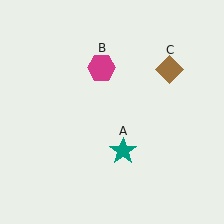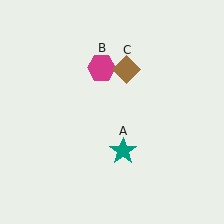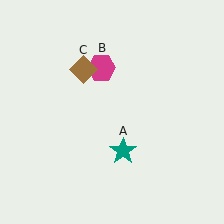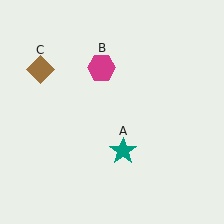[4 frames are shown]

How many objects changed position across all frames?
1 object changed position: brown diamond (object C).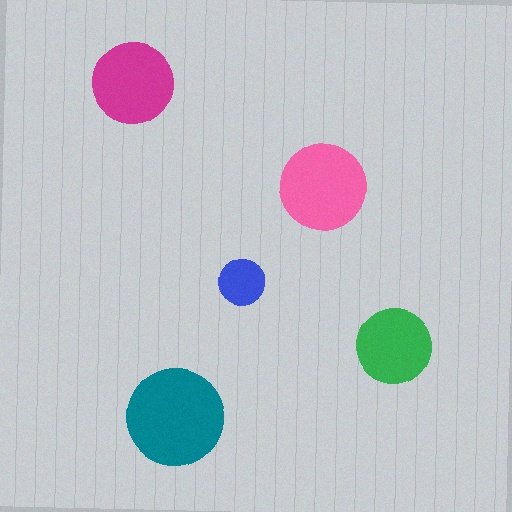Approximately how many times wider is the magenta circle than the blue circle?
About 2 times wider.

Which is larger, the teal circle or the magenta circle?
The teal one.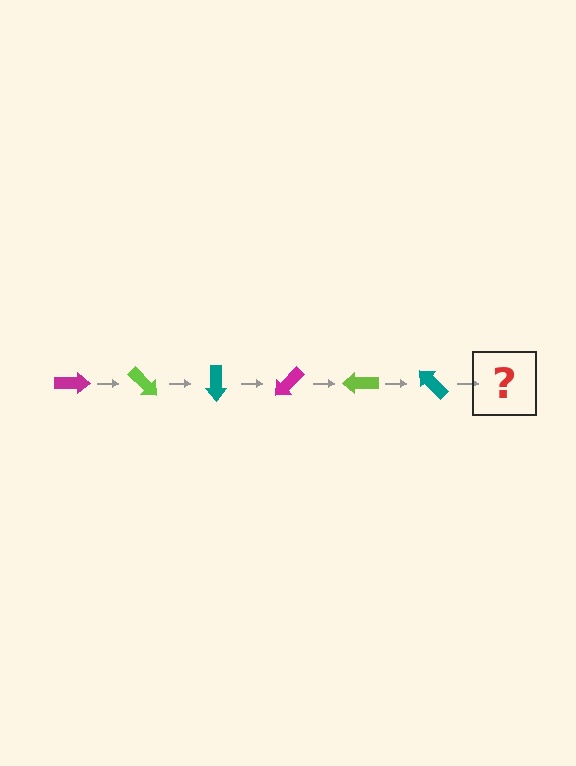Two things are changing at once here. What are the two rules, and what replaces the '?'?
The two rules are that it rotates 45 degrees each step and the color cycles through magenta, lime, and teal. The '?' should be a magenta arrow, rotated 270 degrees from the start.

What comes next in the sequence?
The next element should be a magenta arrow, rotated 270 degrees from the start.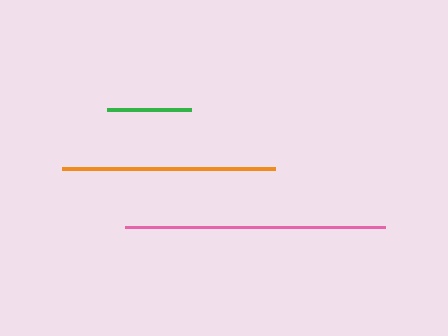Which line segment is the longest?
The pink line is the longest at approximately 260 pixels.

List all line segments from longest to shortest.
From longest to shortest: pink, orange, green.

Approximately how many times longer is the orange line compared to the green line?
The orange line is approximately 2.5 times the length of the green line.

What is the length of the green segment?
The green segment is approximately 84 pixels long.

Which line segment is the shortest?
The green line is the shortest at approximately 84 pixels.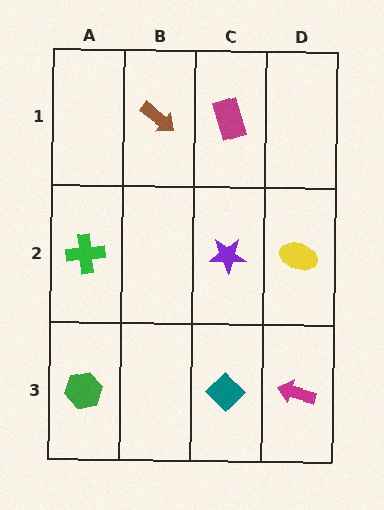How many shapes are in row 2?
3 shapes.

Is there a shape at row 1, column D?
No, that cell is empty.